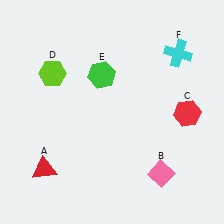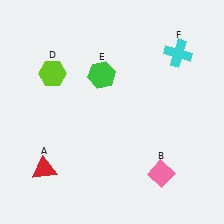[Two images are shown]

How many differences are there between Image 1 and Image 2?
There is 1 difference between the two images.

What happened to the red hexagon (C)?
The red hexagon (C) was removed in Image 2. It was in the bottom-right area of Image 1.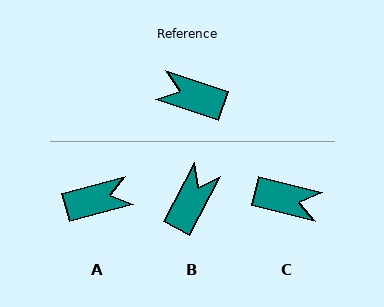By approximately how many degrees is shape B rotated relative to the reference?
Approximately 99 degrees clockwise.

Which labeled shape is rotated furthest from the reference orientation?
C, about 175 degrees away.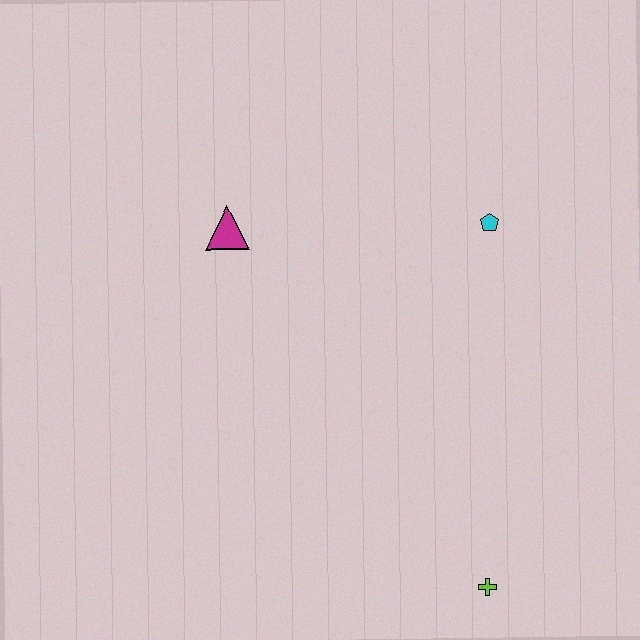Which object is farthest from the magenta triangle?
The lime cross is farthest from the magenta triangle.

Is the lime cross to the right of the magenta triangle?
Yes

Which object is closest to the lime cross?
The cyan pentagon is closest to the lime cross.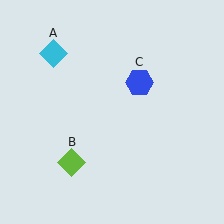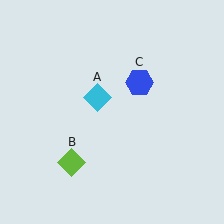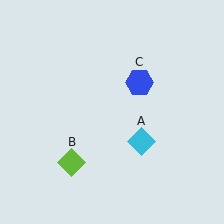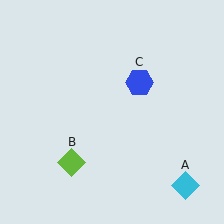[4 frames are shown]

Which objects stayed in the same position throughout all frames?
Lime diamond (object B) and blue hexagon (object C) remained stationary.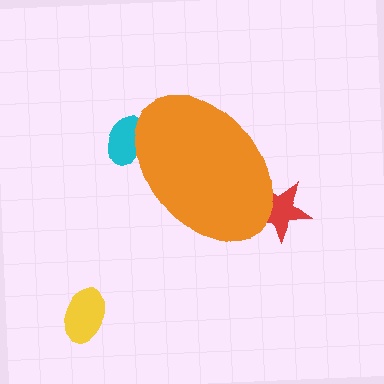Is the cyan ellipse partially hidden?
Yes, the cyan ellipse is partially hidden behind the orange ellipse.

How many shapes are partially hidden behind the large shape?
2 shapes are partially hidden.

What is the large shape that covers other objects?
An orange ellipse.